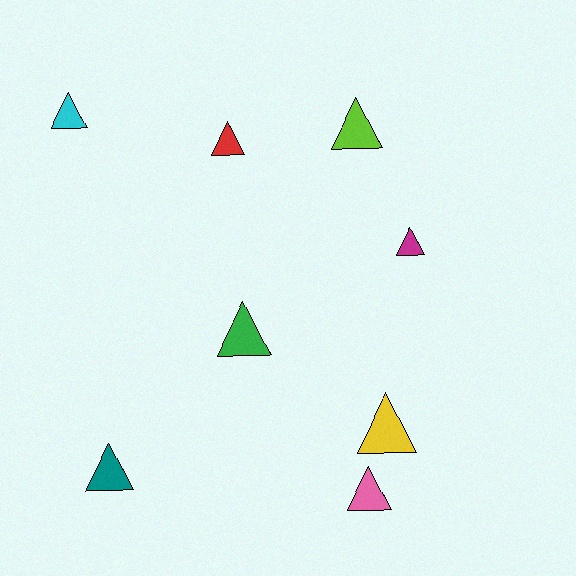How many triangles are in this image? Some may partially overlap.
There are 8 triangles.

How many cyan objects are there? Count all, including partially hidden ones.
There is 1 cyan object.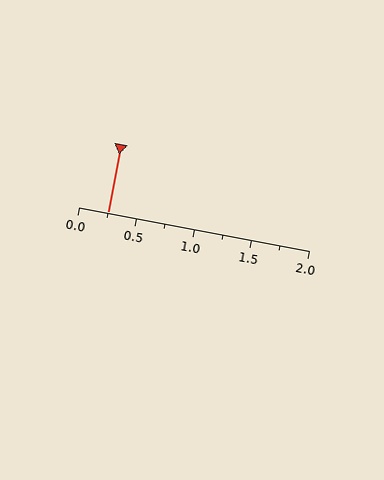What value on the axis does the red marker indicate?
The marker indicates approximately 0.25.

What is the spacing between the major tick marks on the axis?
The major ticks are spaced 0.5 apart.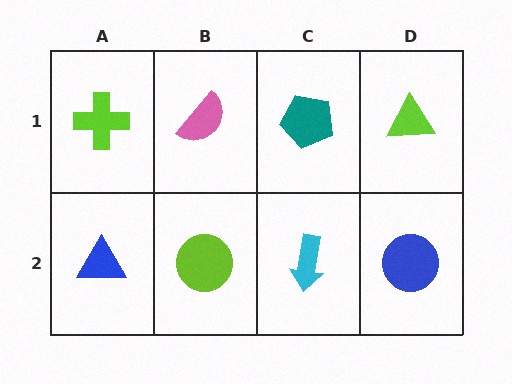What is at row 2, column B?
A lime circle.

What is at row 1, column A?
A lime cross.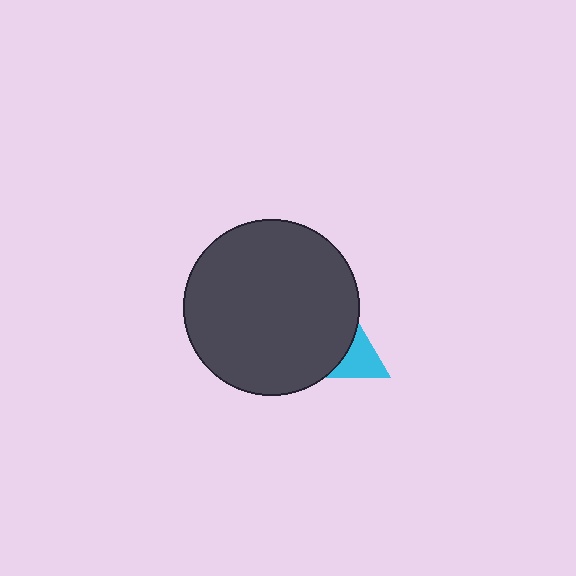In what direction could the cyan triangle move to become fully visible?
The cyan triangle could move right. That would shift it out from behind the dark gray circle entirely.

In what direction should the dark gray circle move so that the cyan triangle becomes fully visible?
The dark gray circle should move left. That is the shortest direction to clear the overlap and leave the cyan triangle fully visible.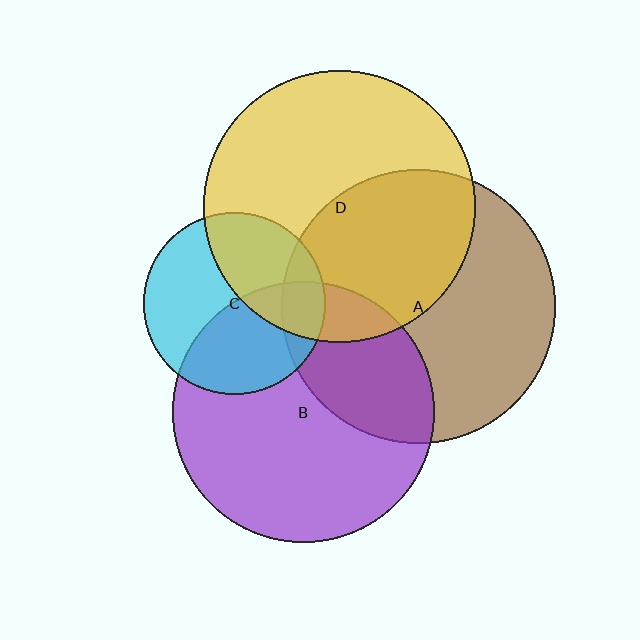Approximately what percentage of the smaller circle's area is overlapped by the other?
Approximately 45%.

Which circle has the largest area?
Circle A (brown).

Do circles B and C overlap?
Yes.